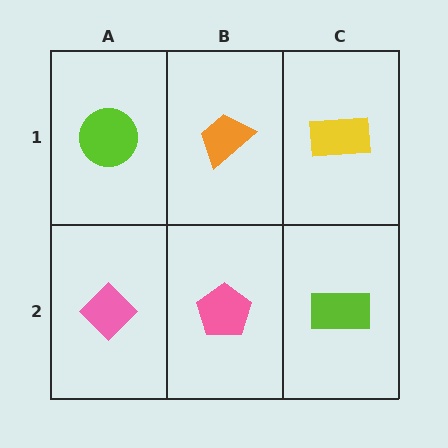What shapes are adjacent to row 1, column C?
A lime rectangle (row 2, column C), an orange trapezoid (row 1, column B).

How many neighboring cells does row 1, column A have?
2.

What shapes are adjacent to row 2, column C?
A yellow rectangle (row 1, column C), a pink pentagon (row 2, column B).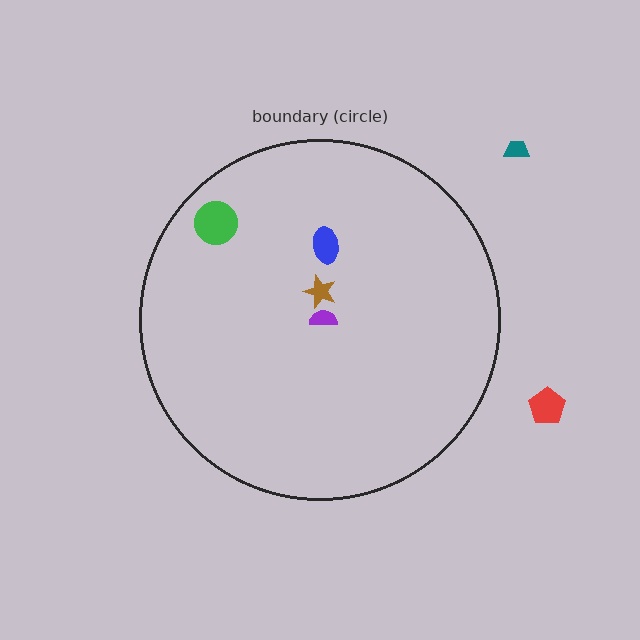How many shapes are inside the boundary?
4 inside, 2 outside.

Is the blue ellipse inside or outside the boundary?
Inside.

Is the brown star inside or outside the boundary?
Inside.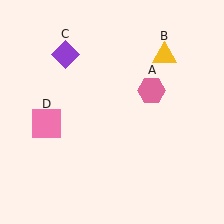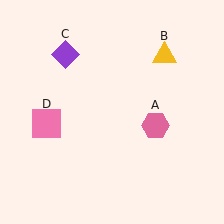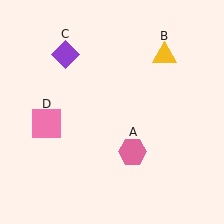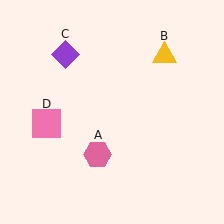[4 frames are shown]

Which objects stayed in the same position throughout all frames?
Yellow triangle (object B) and purple diamond (object C) and pink square (object D) remained stationary.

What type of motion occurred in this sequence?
The pink hexagon (object A) rotated clockwise around the center of the scene.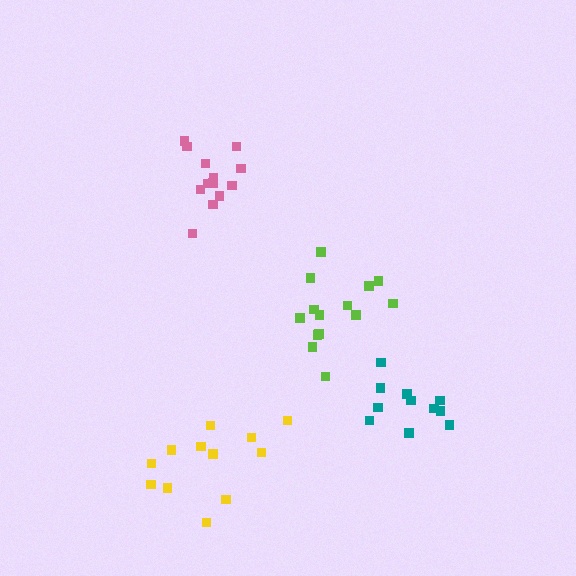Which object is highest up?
The pink cluster is topmost.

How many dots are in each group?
Group 1: 11 dots, Group 2: 13 dots, Group 3: 15 dots, Group 4: 12 dots (51 total).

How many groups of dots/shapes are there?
There are 4 groups.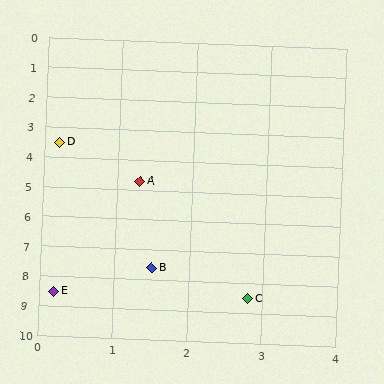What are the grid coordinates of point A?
Point A is at approximately (1.3, 4.7).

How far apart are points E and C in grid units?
Points E and C are about 2.6 grid units apart.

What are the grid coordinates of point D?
Point D is at approximately (0.2, 3.5).